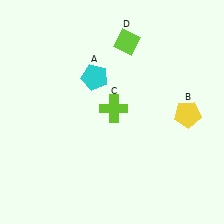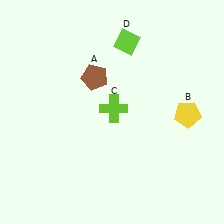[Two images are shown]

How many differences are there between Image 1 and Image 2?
There is 1 difference between the two images.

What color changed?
The pentagon (A) changed from cyan in Image 1 to brown in Image 2.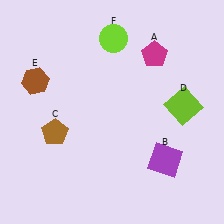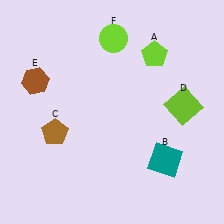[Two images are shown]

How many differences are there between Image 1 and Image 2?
There are 2 differences between the two images.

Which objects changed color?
A changed from magenta to lime. B changed from purple to teal.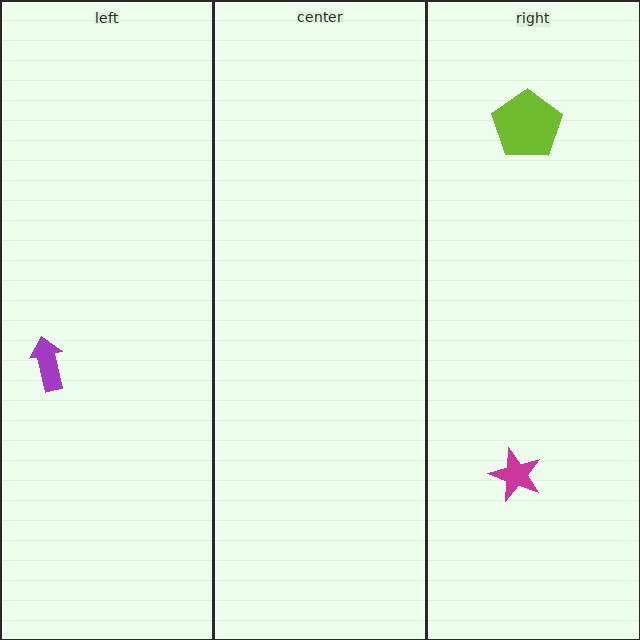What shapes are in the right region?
The lime pentagon, the magenta star.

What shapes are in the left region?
The purple arrow.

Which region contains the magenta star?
The right region.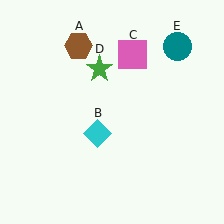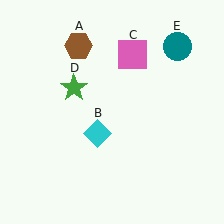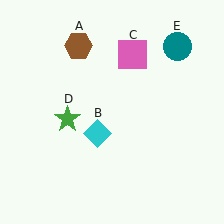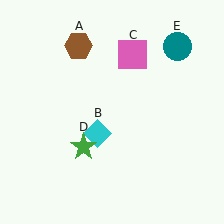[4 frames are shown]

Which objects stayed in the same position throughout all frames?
Brown hexagon (object A) and cyan diamond (object B) and pink square (object C) and teal circle (object E) remained stationary.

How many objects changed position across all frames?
1 object changed position: green star (object D).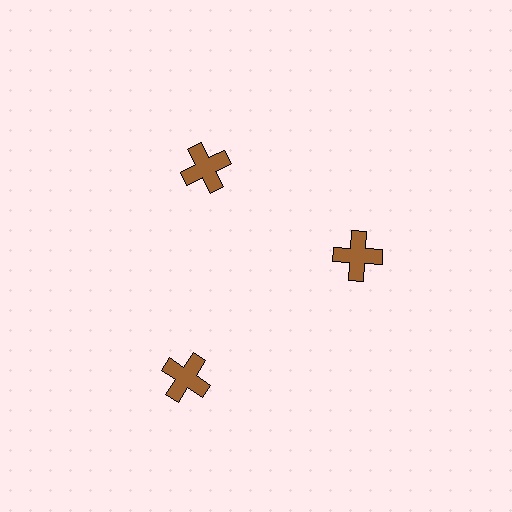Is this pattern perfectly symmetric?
No. The 3 brown crosses are arranged in a ring, but one element near the 7 o'clock position is pushed outward from the center, breaking the 3-fold rotational symmetry.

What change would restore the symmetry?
The symmetry would be restored by moving it inward, back onto the ring so that all 3 crosses sit at equal angles and equal distance from the center.